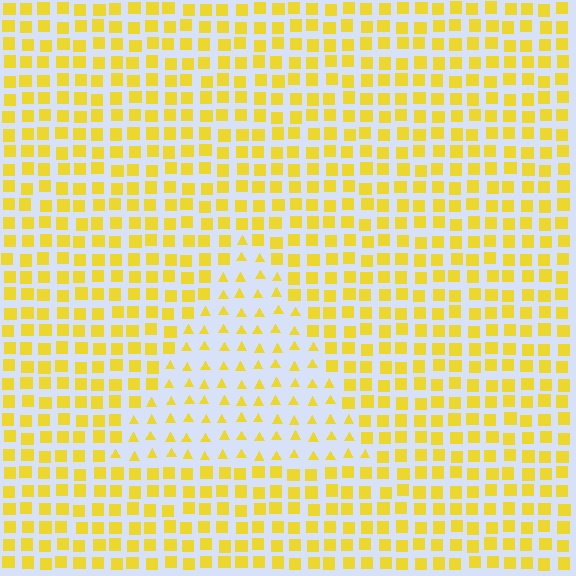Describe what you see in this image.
The image is filled with small yellow elements arranged in a uniform grid. A triangle-shaped region contains triangles, while the surrounding area contains squares. The boundary is defined purely by the change in element shape.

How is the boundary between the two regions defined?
The boundary is defined by a change in element shape: triangles inside vs. squares outside. All elements share the same color and spacing.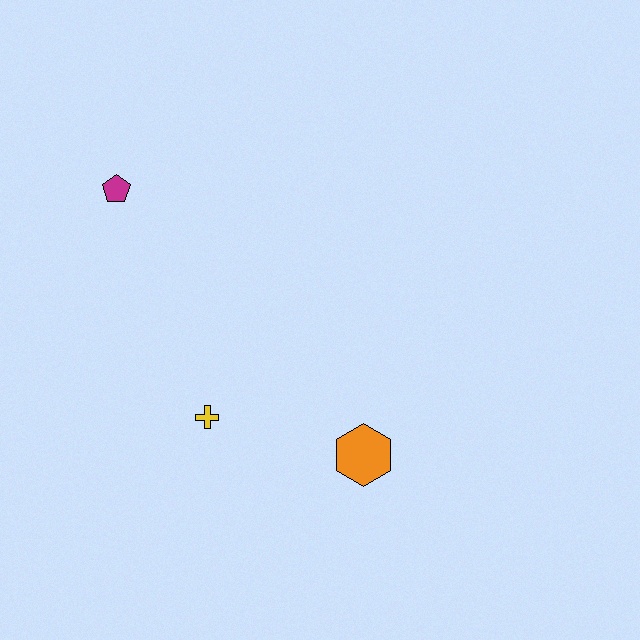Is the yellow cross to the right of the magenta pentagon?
Yes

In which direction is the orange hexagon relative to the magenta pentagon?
The orange hexagon is below the magenta pentagon.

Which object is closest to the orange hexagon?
The yellow cross is closest to the orange hexagon.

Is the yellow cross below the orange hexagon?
No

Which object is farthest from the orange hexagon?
The magenta pentagon is farthest from the orange hexagon.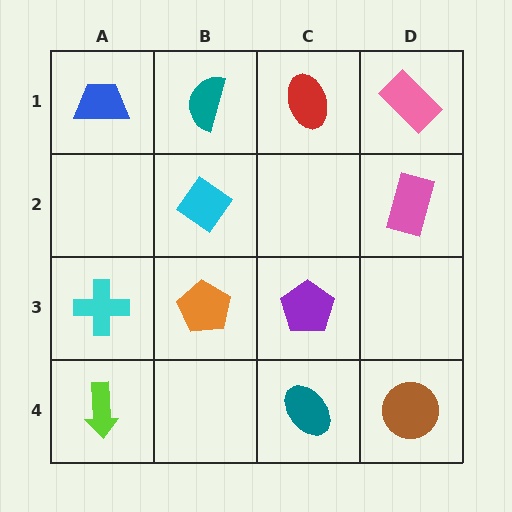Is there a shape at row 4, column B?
No, that cell is empty.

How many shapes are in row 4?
3 shapes.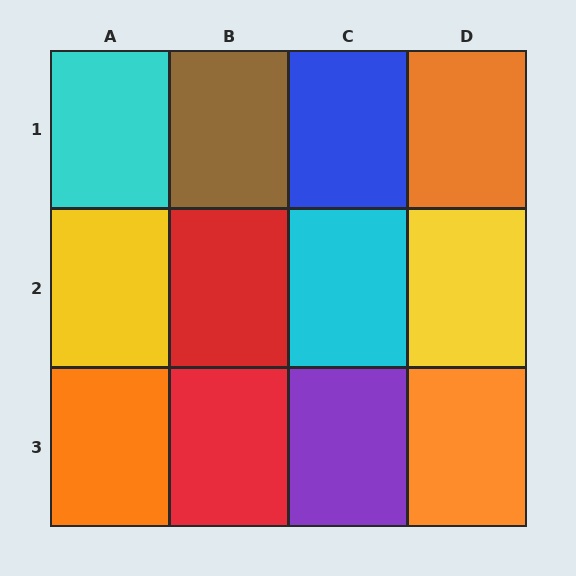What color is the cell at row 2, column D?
Yellow.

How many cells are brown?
1 cell is brown.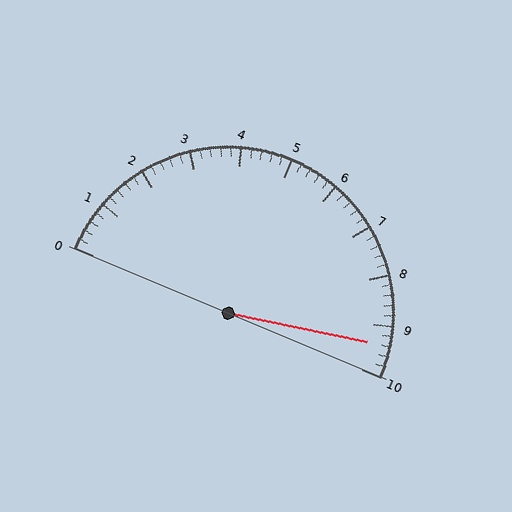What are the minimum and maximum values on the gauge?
The gauge ranges from 0 to 10.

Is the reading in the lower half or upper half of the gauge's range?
The reading is in the upper half of the range (0 to 10).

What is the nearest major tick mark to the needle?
The nearest major tick mark is 9.